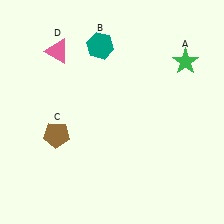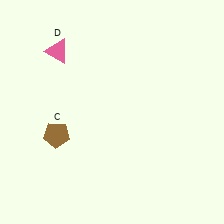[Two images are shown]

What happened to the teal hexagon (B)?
The teal hexagon (B) was removed in Image 2. It was in the top-left area of Image 1.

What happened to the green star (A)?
The green star (A) was removed in Image 2. It was in the top-right area of Image 1.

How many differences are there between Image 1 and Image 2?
There are 2 differences between the two images.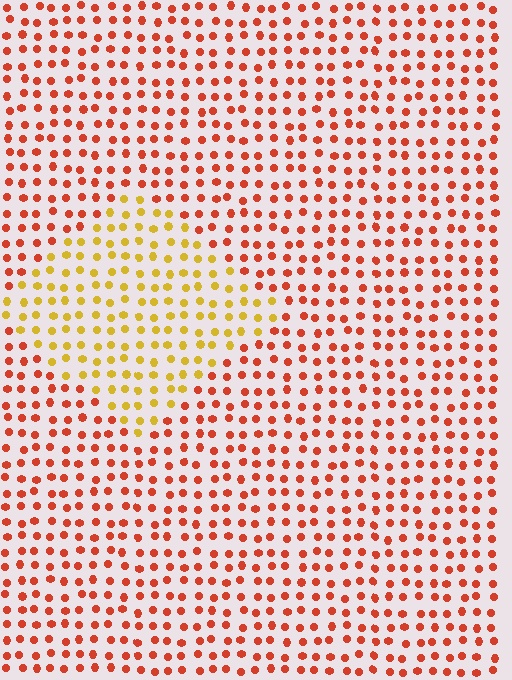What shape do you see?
I see a diamond.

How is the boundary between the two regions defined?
The boundary is defined purely by a slight shift in hue (about 42 degrees). Spacing, size, and orientation are identical on both sides.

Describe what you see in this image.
The image is filled with small red elements in a uniform arrangement. A diamond-shaped region is visible where the elements are tinted to a slightly different hue, forming a subtle color boundary.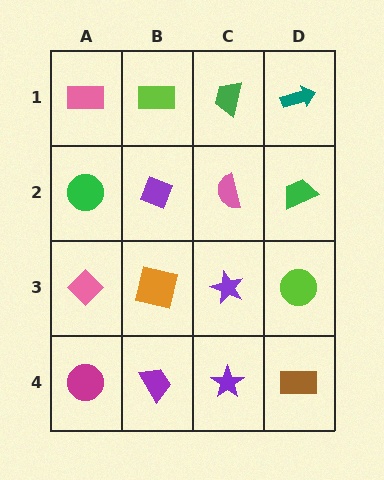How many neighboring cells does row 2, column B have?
4.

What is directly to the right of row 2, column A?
A purple diamond.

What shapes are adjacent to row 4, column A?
A pink diamond (row 3, column A), a purple trapezoid (row 4, column B).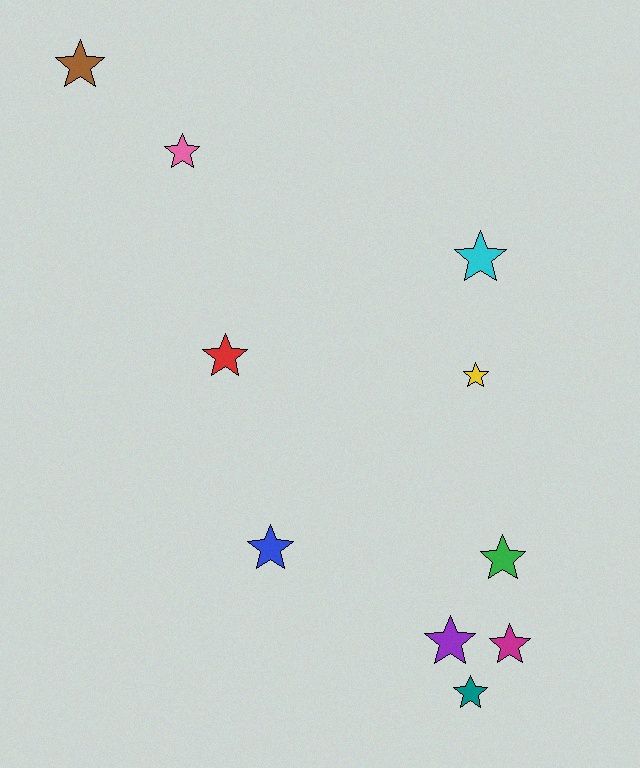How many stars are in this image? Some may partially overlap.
There are 10 stars.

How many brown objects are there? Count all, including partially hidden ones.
There is 1 brown object.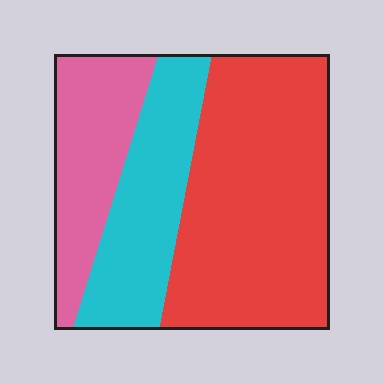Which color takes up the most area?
Red, at roughly 50%.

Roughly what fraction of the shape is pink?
Pink takes up between a sixth and a third of the shape.